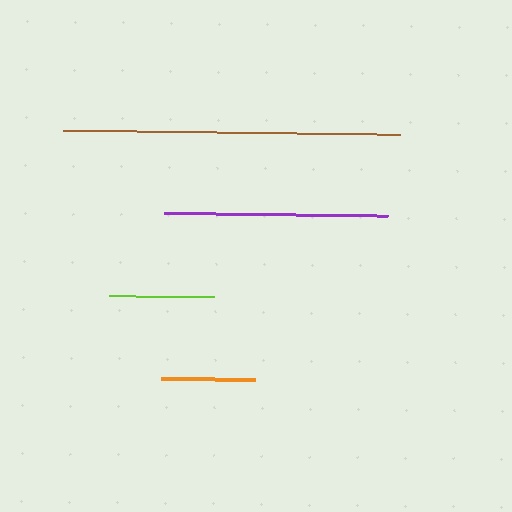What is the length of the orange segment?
The orange segment is approximately 94 pixels long.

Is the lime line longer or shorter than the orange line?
The lime line is longer than the orange line.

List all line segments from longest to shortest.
From longest to shortest: brown, purple, lime, orange.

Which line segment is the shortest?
The orange line is the shortest at approximately 94 pixels.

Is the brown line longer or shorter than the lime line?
The brown line is longer than the lime line.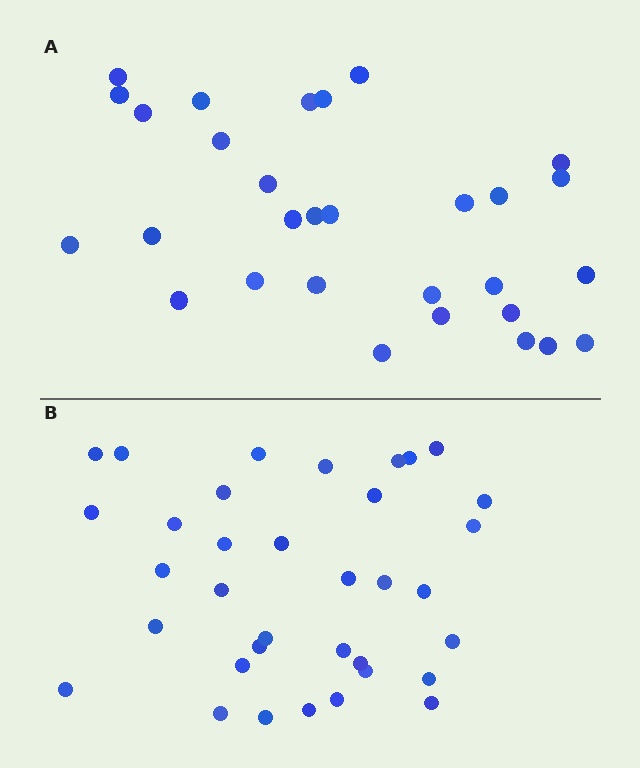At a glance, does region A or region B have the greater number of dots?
Region B (the bottom region) has more dots.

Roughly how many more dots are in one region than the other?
Region B has about 5 more dots than region A.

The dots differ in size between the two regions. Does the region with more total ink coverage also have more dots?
No. Region A has more total ink coverage because its dots are larger, but region B actually contains more individual dots. Total area can be misleading — the number of items is what matters here.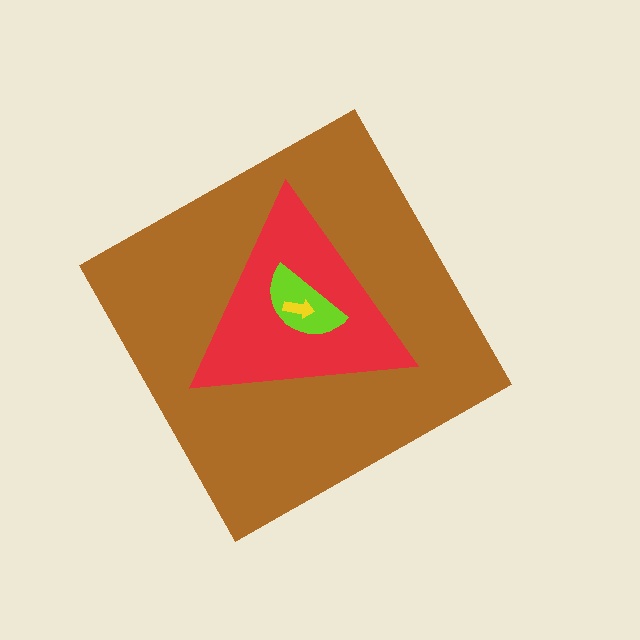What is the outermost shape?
The brown diamond.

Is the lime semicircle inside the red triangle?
Yes.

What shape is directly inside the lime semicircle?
The yellow arrow.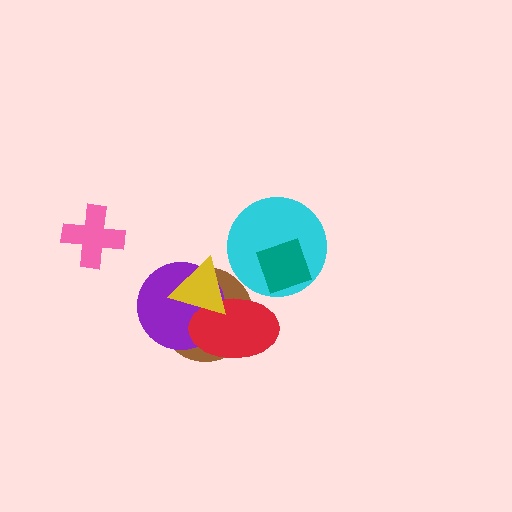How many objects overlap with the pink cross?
0 objects overlap with the pink cross.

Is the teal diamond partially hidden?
No, no other shape covers it.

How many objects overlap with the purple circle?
3 objects overlap with the purple circle.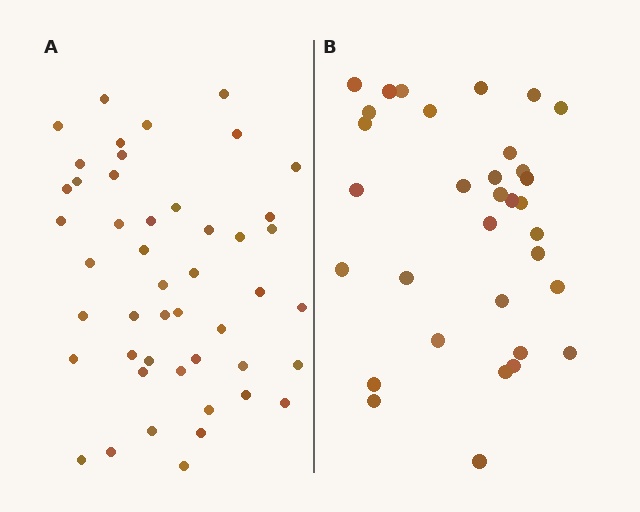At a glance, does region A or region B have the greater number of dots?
Region A (the left region) has more dots.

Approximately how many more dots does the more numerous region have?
Region A has approximately 15 more dots than region B.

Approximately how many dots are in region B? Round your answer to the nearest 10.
About 30 dots. (The exact count is 33, which rounds to 30.)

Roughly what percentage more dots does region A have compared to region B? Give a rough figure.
About 40% more.